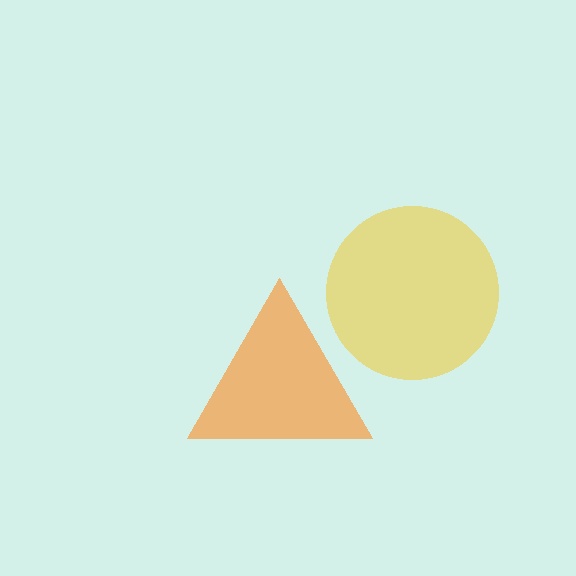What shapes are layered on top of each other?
The layered shapes are: a yellow circle, an orange triangle.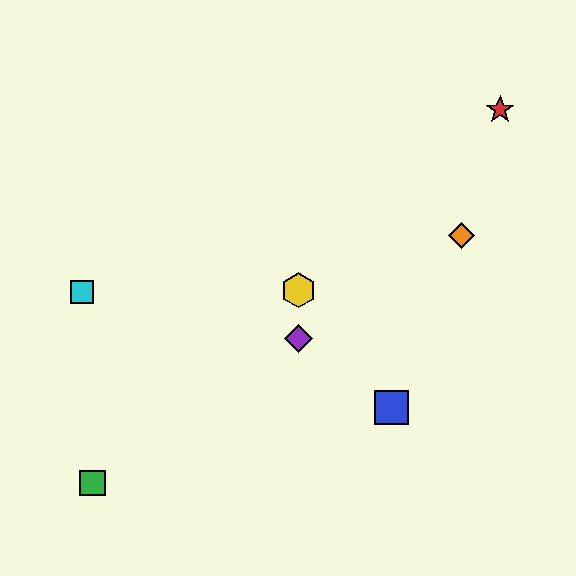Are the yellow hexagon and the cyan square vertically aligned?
No, the yellow hexagon is at x≈298 and the cyan square is at x≈82.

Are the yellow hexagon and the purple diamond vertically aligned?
Yes, both are at x≈298.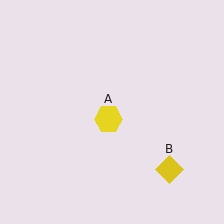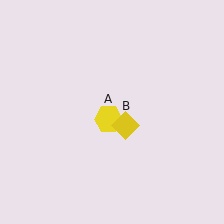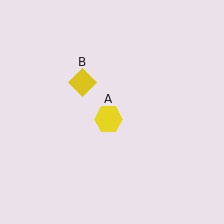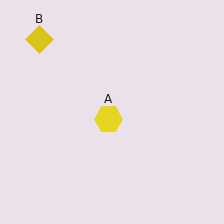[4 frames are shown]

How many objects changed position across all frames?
1 object changed position: yellow diamond (object B).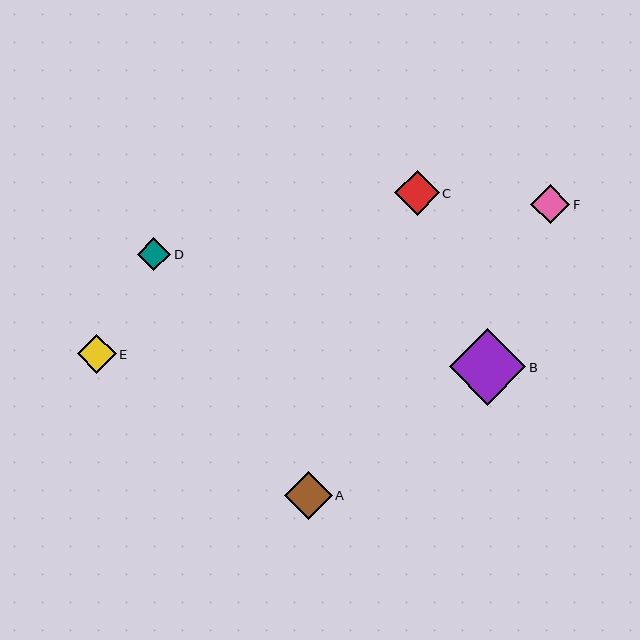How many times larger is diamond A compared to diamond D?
Diamond A is approximately 1.4 times the size of diamond D.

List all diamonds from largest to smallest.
From largest to smallest: B, A, C, F, E, D.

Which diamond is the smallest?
Diamond D is the smallest with a size of approximately 33 pixels.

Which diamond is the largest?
Diamond B is the largest with a size of approximately 77 pixels.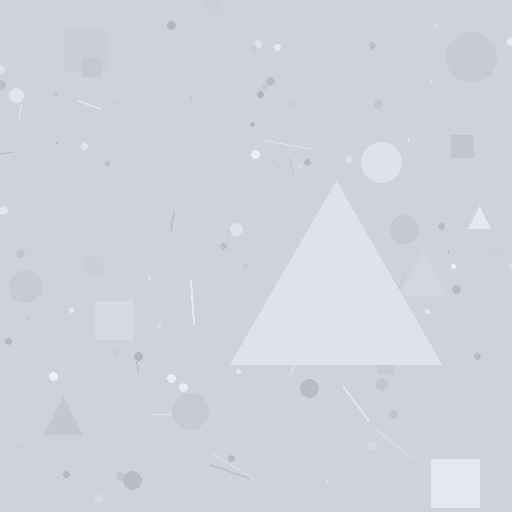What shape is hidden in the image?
A triangle is hidden in the image.